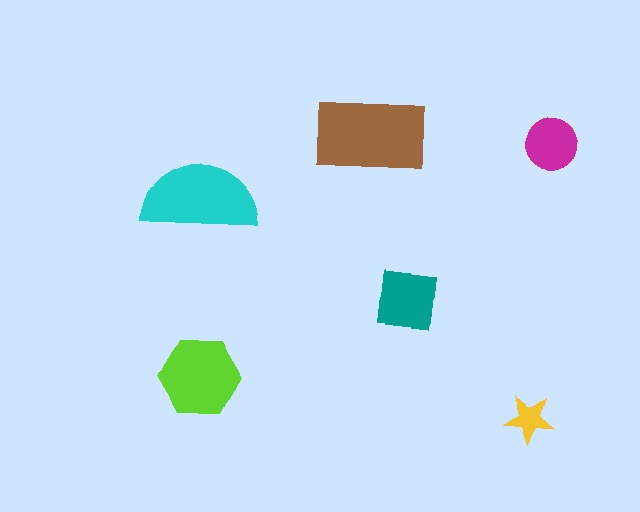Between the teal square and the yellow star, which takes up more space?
The teal square.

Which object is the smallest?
The yellow star.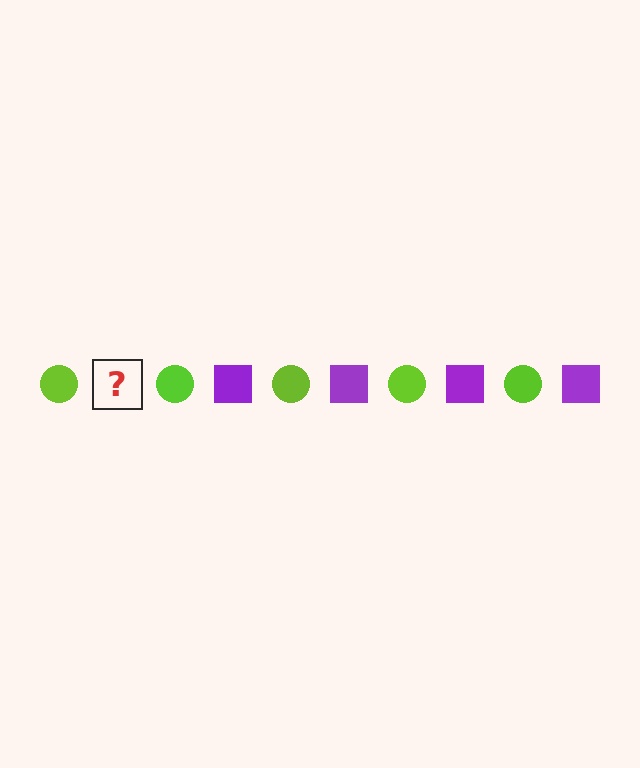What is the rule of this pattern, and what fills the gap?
The rule is that the pattern alternates between lime circle and purple square. The gap should be filled with a purple square.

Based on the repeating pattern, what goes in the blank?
The blank should be a purple square.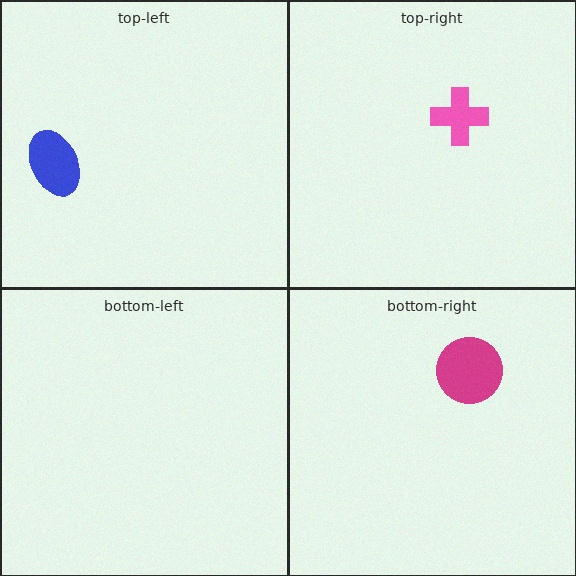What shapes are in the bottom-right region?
The magenta circle.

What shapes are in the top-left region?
The blue ellipse.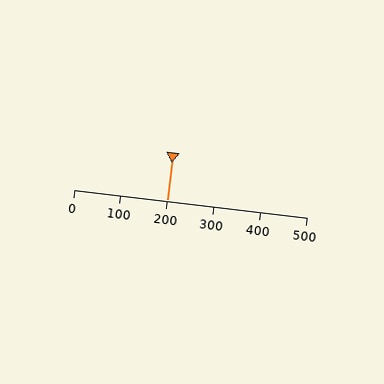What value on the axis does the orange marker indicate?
The marker indicates approximately 200.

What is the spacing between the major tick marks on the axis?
The major ticks are spaced 100 apart.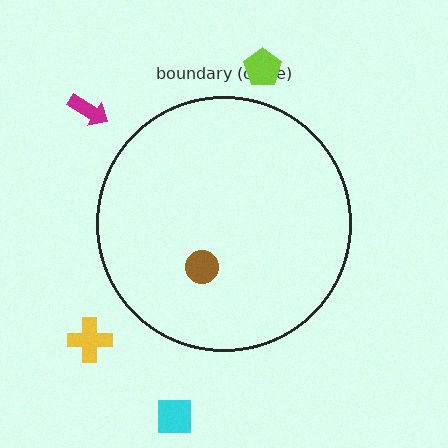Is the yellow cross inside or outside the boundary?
Outside.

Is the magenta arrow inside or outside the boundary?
Outside.